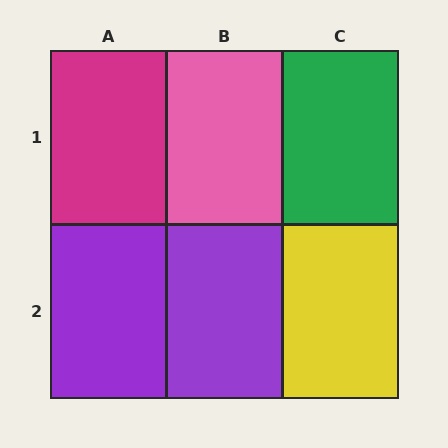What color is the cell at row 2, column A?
Purple.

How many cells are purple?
2 cells are purple.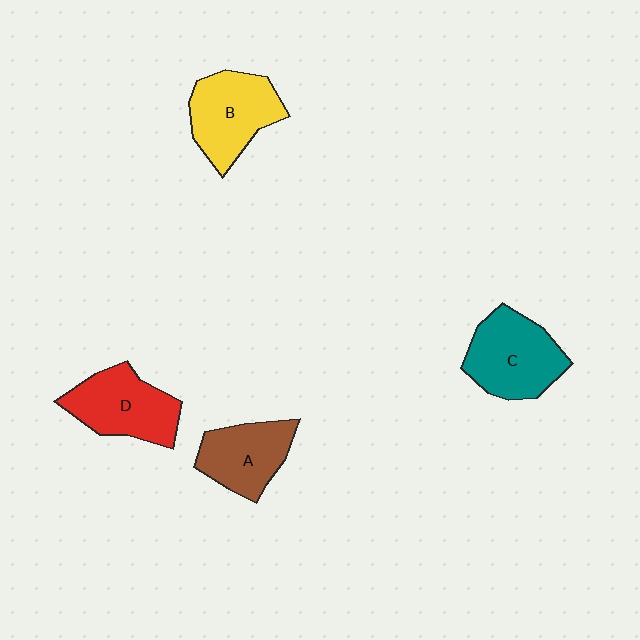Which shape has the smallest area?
Shape A (brown).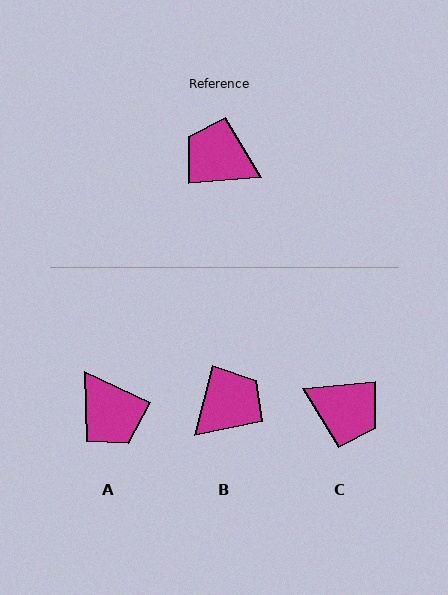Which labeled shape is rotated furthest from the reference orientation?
C, about 179 degrees away.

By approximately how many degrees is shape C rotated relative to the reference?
Approximately 179 degrees clockwise.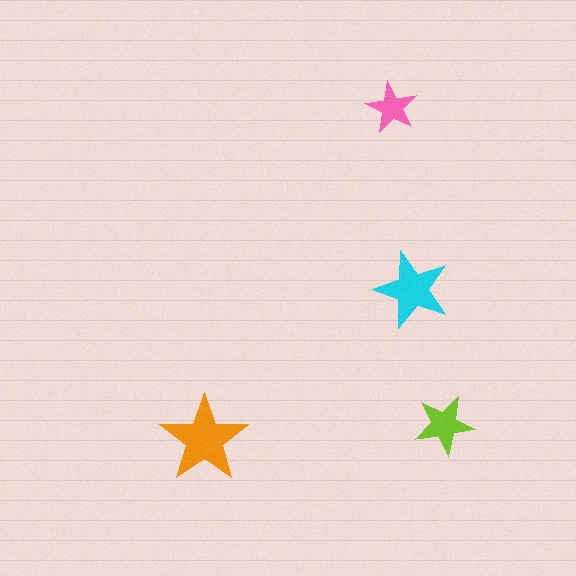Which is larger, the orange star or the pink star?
The orange one.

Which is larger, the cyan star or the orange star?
The orange one.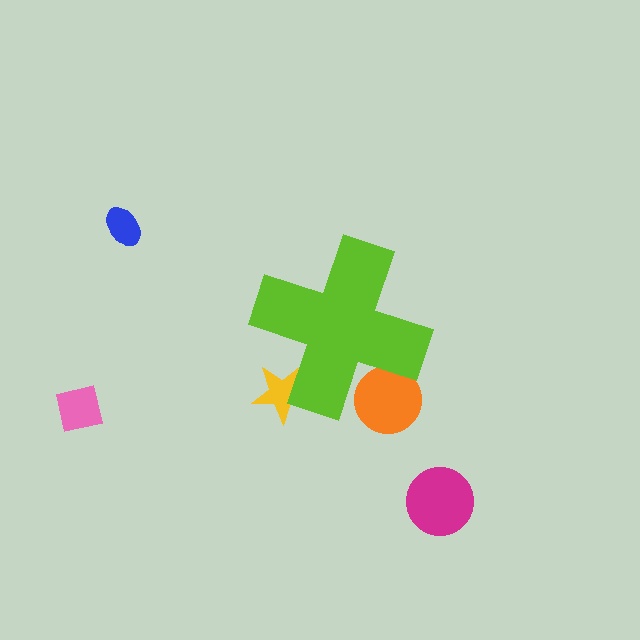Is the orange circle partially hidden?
Yes, the orange circle is partially hidden behind the lime cross.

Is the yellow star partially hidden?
Yes, the yellow star is partially hidden behind the lime cross.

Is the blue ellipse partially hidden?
No, the blue ellipse is fully visible.